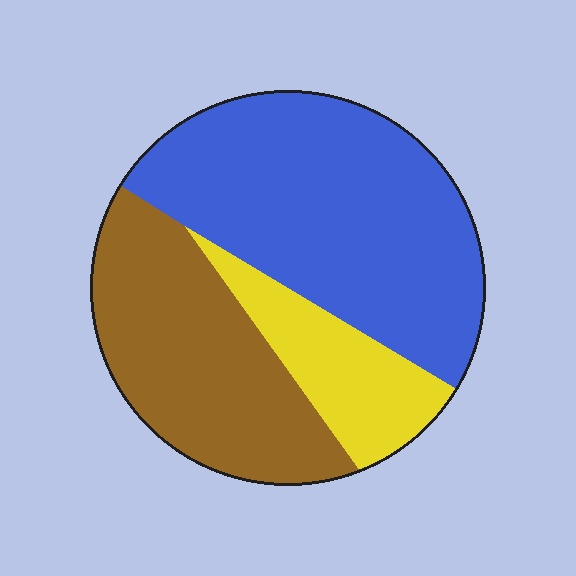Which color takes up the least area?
Yellow, at roughly 15%.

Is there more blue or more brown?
Blue.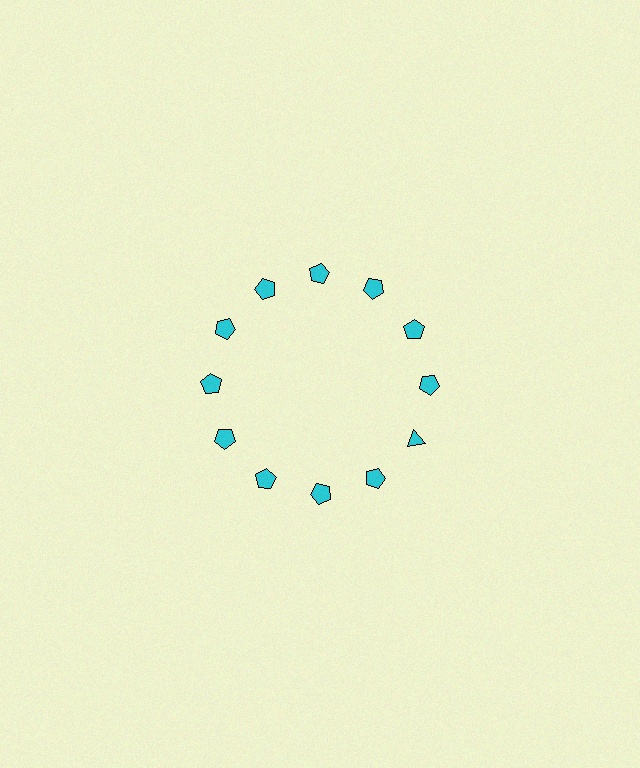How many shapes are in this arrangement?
There are 12 shapes arranged in a ring pattern.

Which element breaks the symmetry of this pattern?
The cyan triangle at roughly the 4 o'clock position breaks the symmetry. All other shapes are cyan pentagons.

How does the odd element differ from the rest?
It has a different shape: triangle instead of pentagon.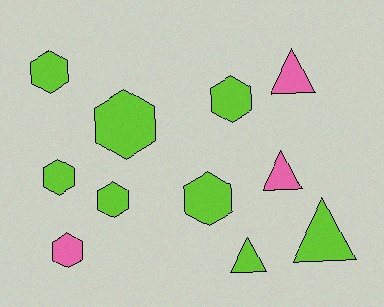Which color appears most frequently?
Lime, with 8 objects.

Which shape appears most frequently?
Hexagon, with 7 objects.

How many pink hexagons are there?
There is 1 pink hexagon.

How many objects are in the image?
There are 11 objects.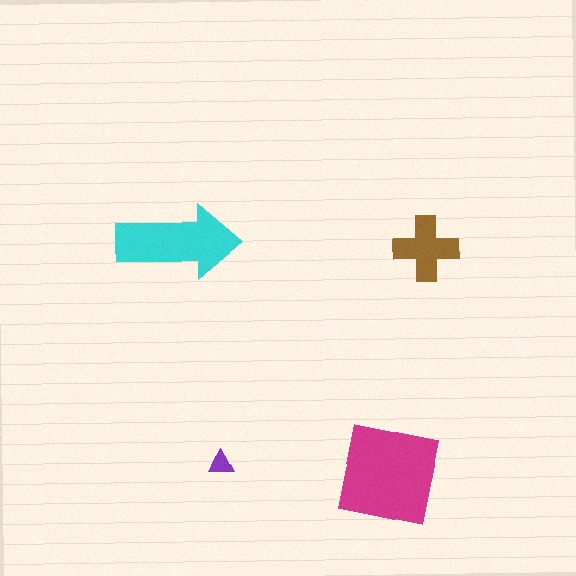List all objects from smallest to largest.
The purple triangle, the brown cross, the cyan arrow, the magenta square.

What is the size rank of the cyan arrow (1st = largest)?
2nd.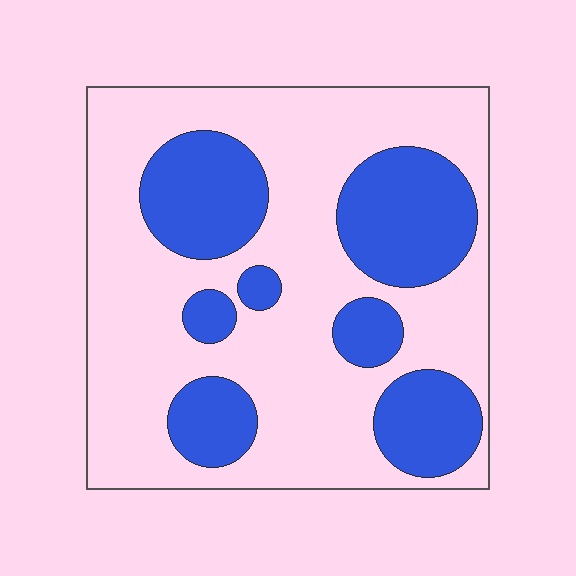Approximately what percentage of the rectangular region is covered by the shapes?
Approximately 30%.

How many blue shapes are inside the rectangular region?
7.